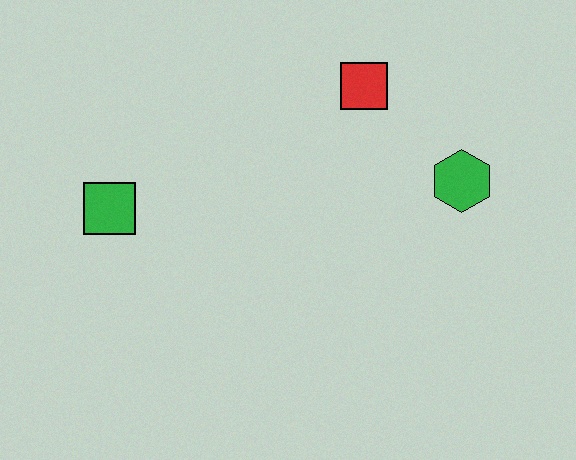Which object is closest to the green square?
The red square is closest to the green square.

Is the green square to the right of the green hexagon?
No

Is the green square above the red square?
No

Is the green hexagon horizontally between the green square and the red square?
No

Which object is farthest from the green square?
The green hexagon is farthest from the green square.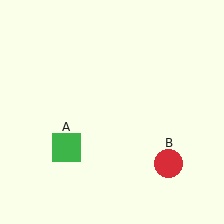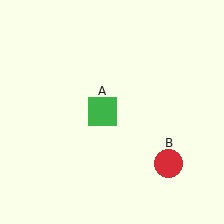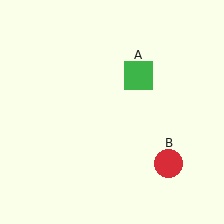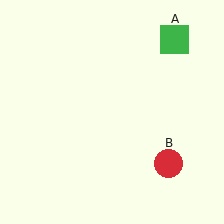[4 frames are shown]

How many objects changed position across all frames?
1 object changed position: green square (object A).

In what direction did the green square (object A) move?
The green square (object A) moved up and to the right.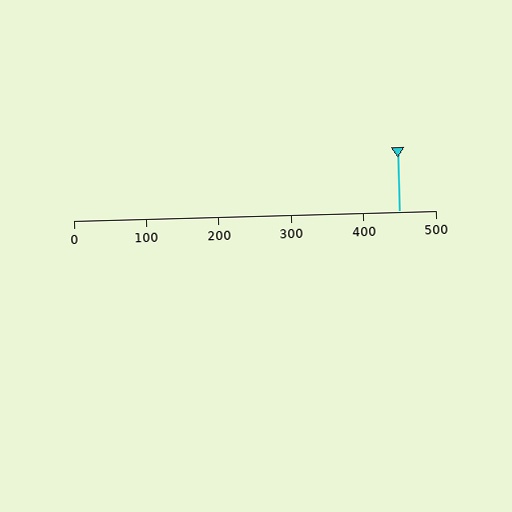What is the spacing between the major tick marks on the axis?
The major ticks are spaced 100 apart.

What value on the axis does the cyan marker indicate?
The marker indicates approximately 450.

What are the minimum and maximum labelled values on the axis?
The axis runs from 0 to 500.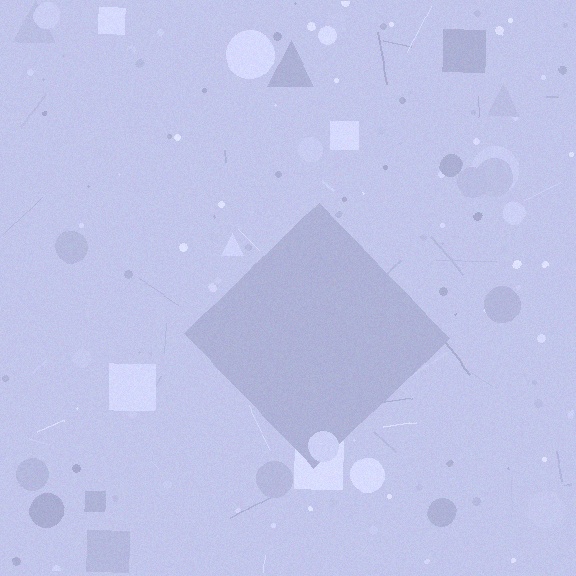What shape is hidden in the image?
A diamond is hidden in the image.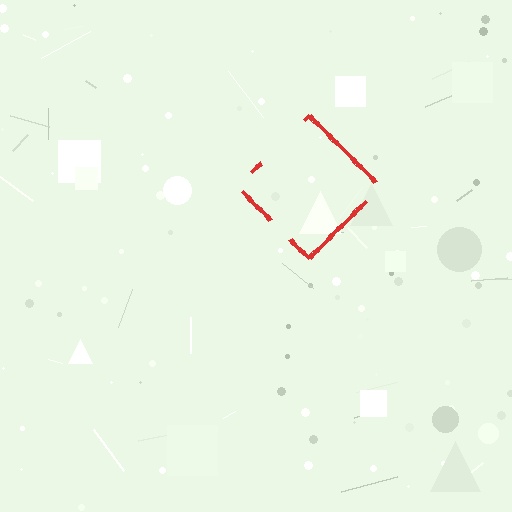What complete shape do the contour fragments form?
The contour fragments form a diamond.